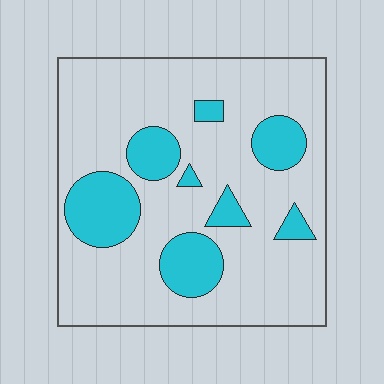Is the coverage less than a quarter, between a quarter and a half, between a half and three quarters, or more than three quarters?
Less than a quarter.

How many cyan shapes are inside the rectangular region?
8.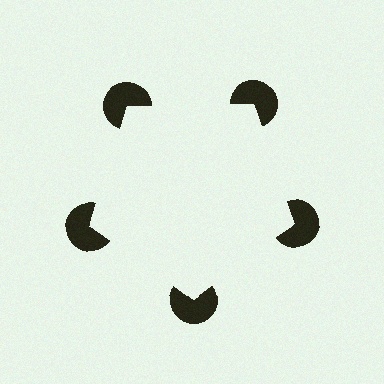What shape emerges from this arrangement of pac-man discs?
An illusory pentagon — its edges are inferred from the aligned wedge cuts in the pac-man discs, not physically drawn.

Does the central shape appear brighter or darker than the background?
It typically appears slightly brighter than the background, even though no actual brightness change is drawn.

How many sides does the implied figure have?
5 sides.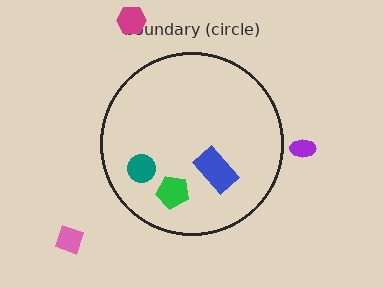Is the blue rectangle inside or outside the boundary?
Inside.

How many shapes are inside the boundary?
3 inside, 3 outside.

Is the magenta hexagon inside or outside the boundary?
Outside.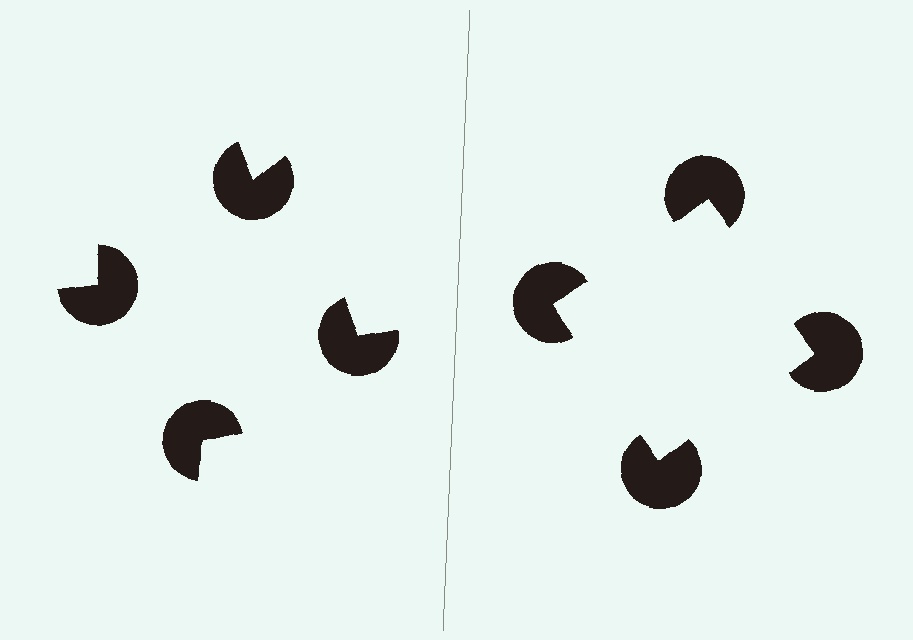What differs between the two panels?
The pac-man discs are positioned identically on both sides; only the wedge orientations differ. On the right they align to a square; on the left they are misaligned.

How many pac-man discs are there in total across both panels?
8 — 4 on each side.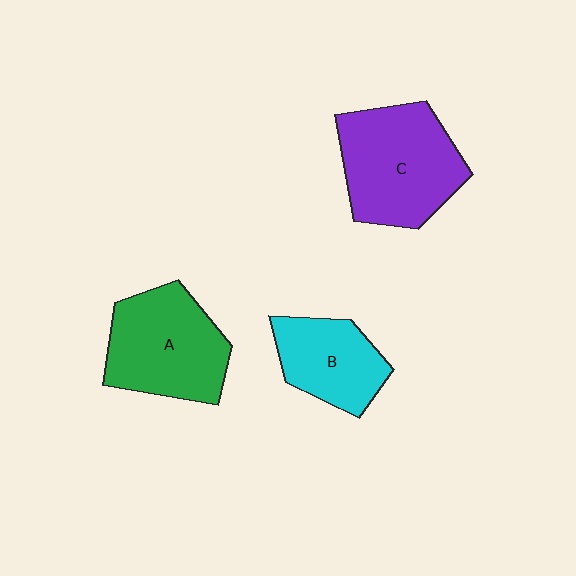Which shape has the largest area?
Shape C (purple).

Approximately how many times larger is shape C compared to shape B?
Approximately 1.5 times.